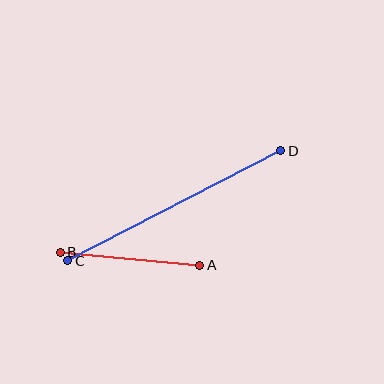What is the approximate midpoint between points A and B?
The midpoint is at approximately (130, 259) pixels.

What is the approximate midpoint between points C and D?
The midpoint is at approximately (174, 206) pixels.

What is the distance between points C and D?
The distance is approximately 240 pixels.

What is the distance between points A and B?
The distance is approximately 140 pixels.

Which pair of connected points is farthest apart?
Points C and D are farthest apart.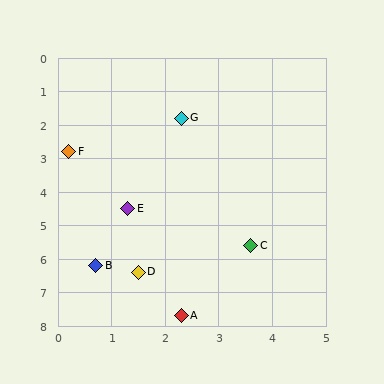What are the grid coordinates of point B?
Point B is at approximately (0.7, 6.2).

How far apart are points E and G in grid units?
Points E and G are about 2.9 grid units apart.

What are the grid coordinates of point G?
Point G is at approximately (2.3, 1.8).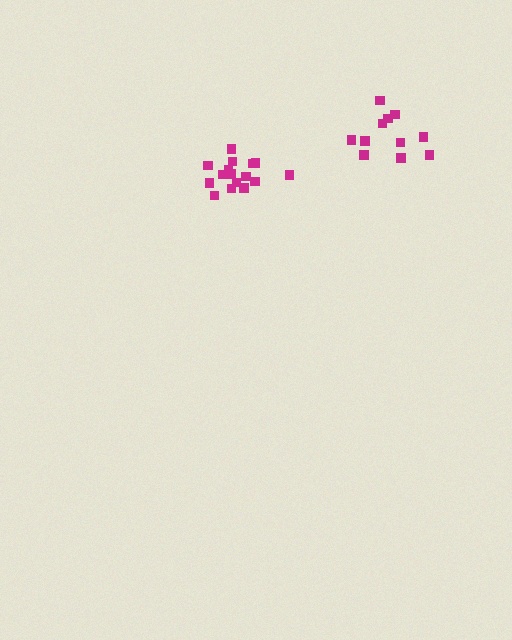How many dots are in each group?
Group 1: 11 dots, Group 2: 16 dots (27 total).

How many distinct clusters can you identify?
There are 2 distinct clusters.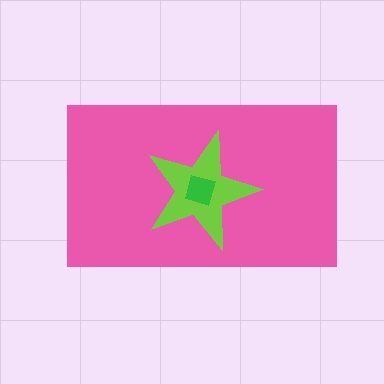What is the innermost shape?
The green square.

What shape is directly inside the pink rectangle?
The lime star.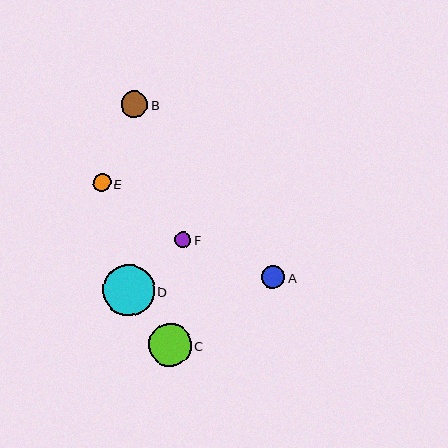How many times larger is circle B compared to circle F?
Circle B is approximately 1.7 times the size of circle F.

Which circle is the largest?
Circle D is the largest with a size of approximately 52 pixels.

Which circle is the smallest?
Circle F is the smallest with a size of approximately 16 pixels.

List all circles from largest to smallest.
From largest to smallest: D, C, B, A, E, F.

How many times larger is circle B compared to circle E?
Circle B is approximately 1.5 times the size of circle E.